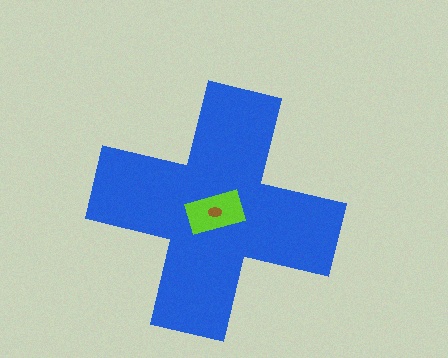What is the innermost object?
The brown ellipse.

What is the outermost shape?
The blue cross.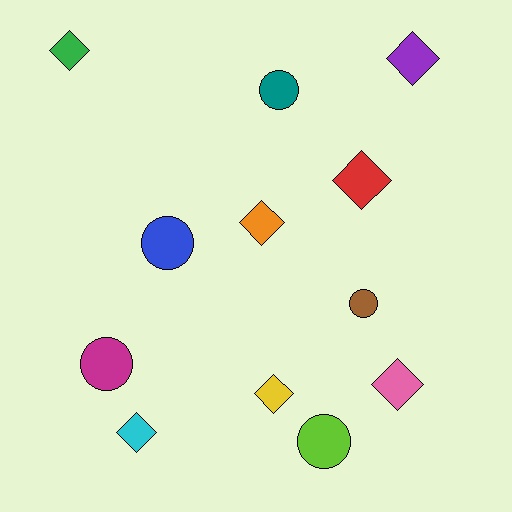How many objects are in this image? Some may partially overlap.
There are 12 objects.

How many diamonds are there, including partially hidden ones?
There are 7 diamonds.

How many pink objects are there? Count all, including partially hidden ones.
There is 1 pink object.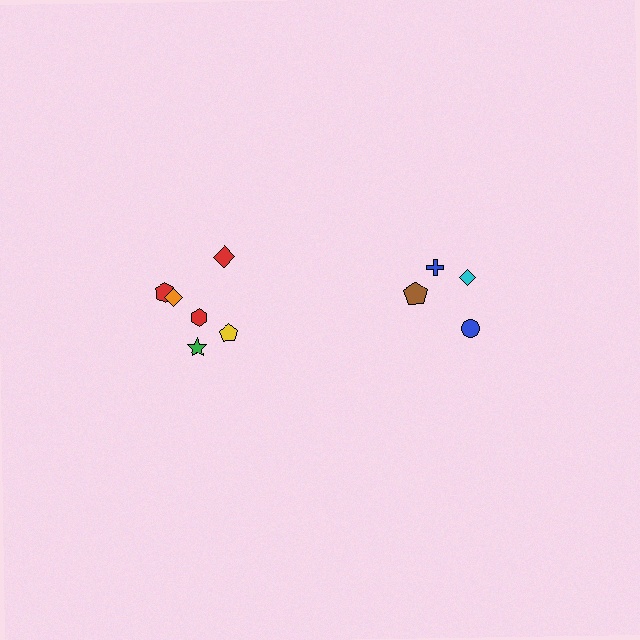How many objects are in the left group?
There are 6 objects.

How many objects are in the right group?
There are 4 objects.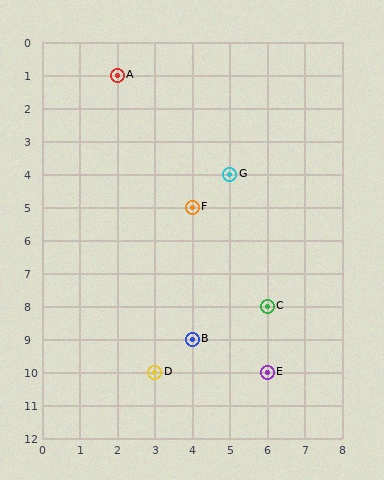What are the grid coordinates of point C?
Point C is at grid coordinates (6, 8).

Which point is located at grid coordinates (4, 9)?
Point B is at (4, 9).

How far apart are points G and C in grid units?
Points G and C are 1 column and 4 rows apart (about 4.1 grid units diagonally).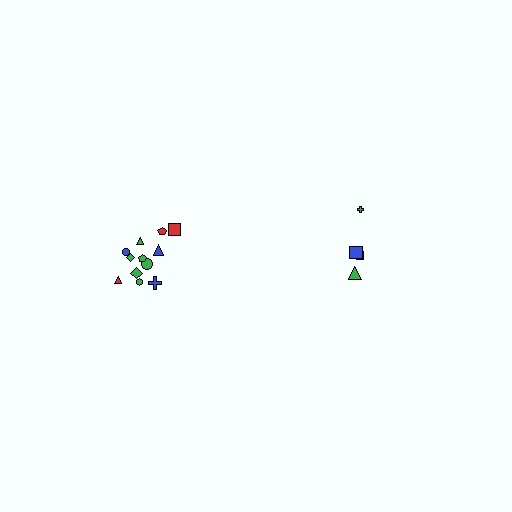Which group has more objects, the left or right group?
The left group.